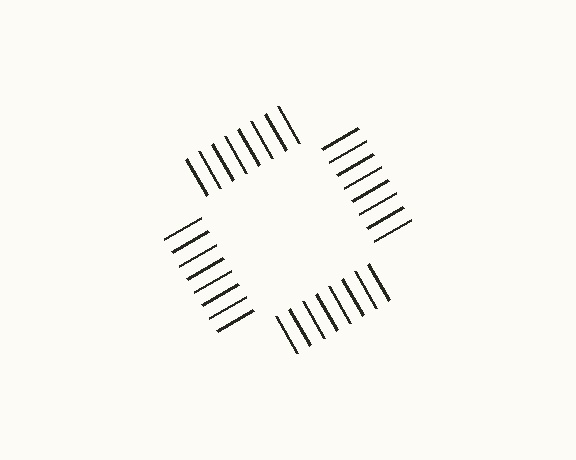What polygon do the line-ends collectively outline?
An illusory square — the line segments terminate on its edges but no continuous stroke is drawn.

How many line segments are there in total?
32 — 8 along each of the 4 edges.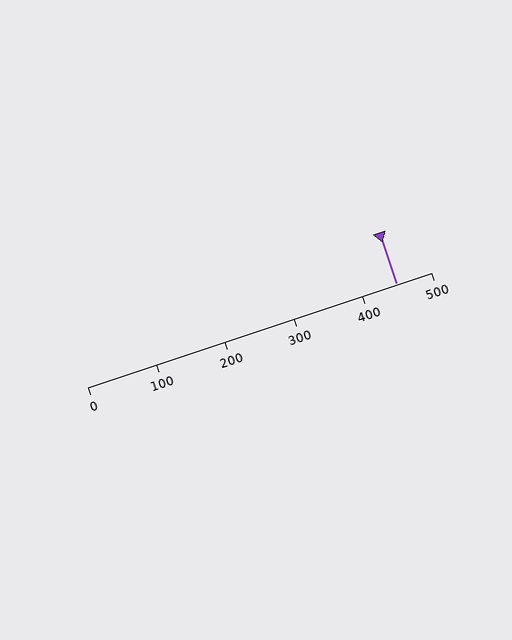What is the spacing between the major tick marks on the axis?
The major ticks are spaced 100 apart.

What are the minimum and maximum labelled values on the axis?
The axis runs from 0 to 500.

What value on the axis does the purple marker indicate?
The marker indicates approximately 450.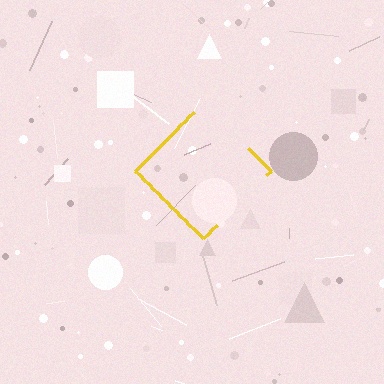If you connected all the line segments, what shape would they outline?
They would outline a diamond.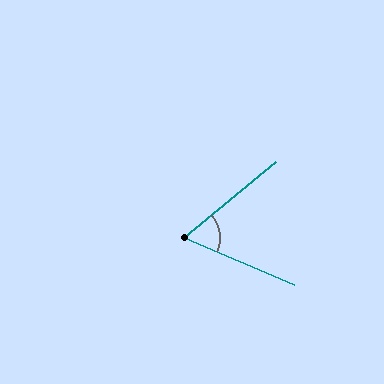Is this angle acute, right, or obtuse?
It is acute.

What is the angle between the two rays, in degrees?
Approximately 63 degrees.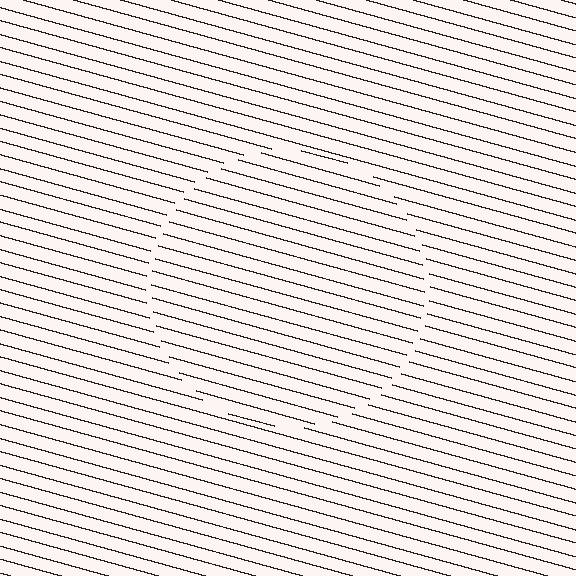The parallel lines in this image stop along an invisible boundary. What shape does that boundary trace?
An illusory circle. The interior of the shape contains the same grating, shifted by half a period — the contour is defined by the phase discontinuity where line-ends from the inner and outer gratings abut.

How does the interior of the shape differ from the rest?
The interior of the shape contains the same grating, shifted by half a period — the contour is defined by the phase discontinuity where line-ends from the inner and outer gratings abut.